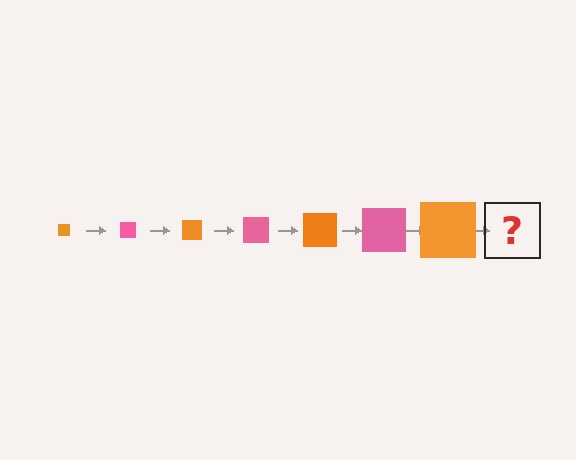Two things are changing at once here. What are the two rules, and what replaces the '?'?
The two rules are that the square grows larger each step and the color cycles through orange and pink. The '?' should be a pink square, larger than the previous one.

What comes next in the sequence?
The next element should be a pink square, larger than the previous one.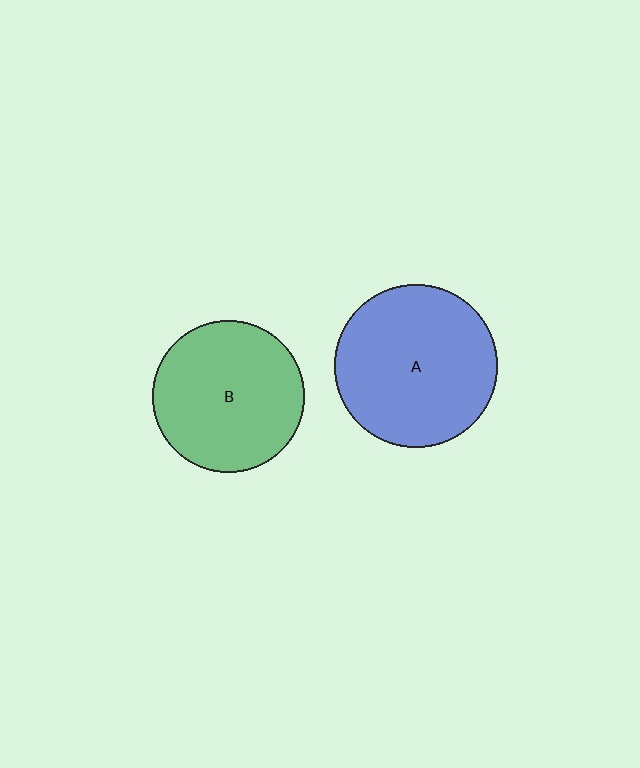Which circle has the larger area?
Circle A (blue).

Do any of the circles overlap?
No, none of the circles overlap.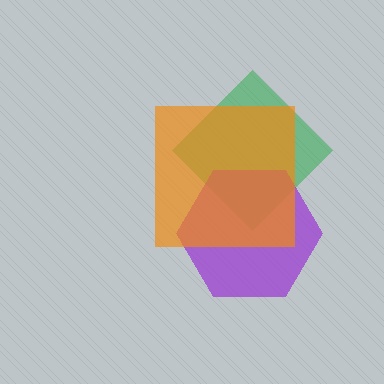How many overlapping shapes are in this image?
There are 3 overlapping shapes in the image.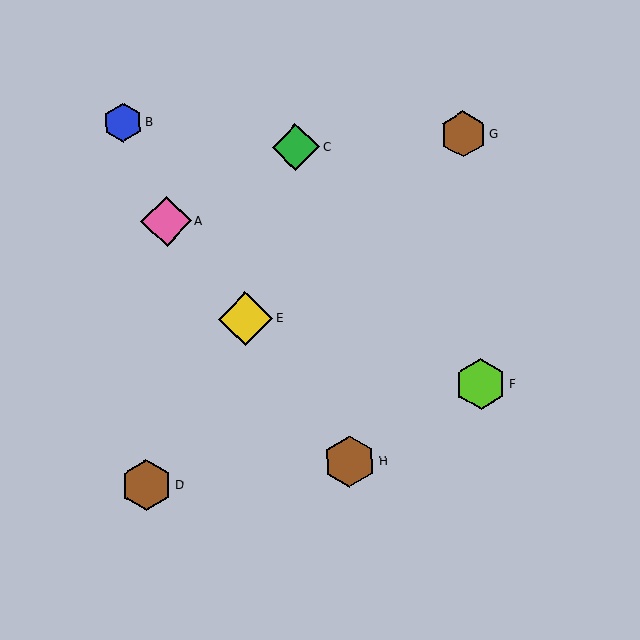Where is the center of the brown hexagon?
The center of the brown hexagon is at (146, 485).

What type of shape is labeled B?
Shape B is a blue hexagon.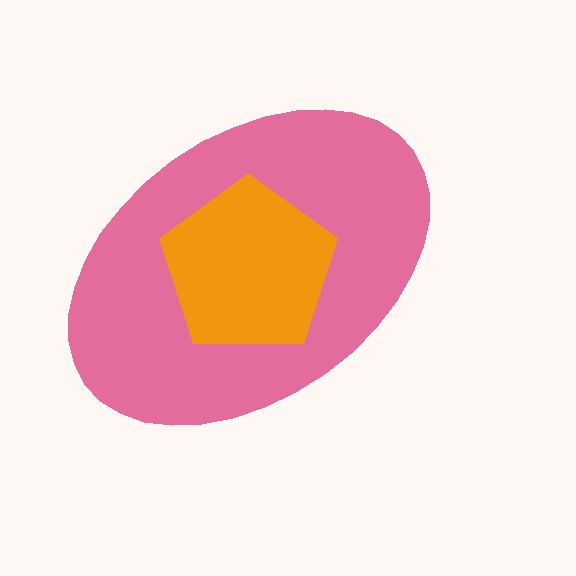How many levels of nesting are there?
2.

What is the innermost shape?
The orange pentagon.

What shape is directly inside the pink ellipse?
The orange pentagon.